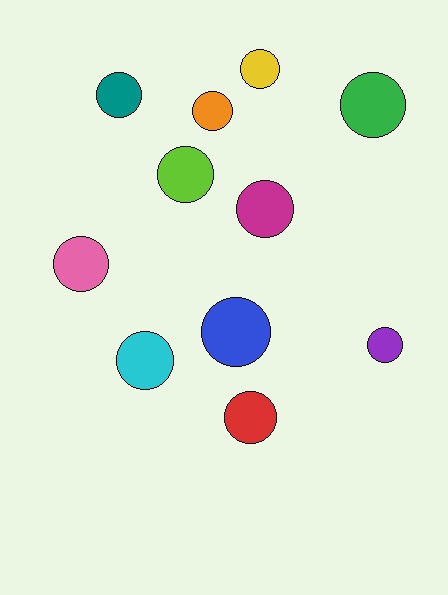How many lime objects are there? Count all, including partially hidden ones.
There is 1 lime object.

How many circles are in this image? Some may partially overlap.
There are 11 circles.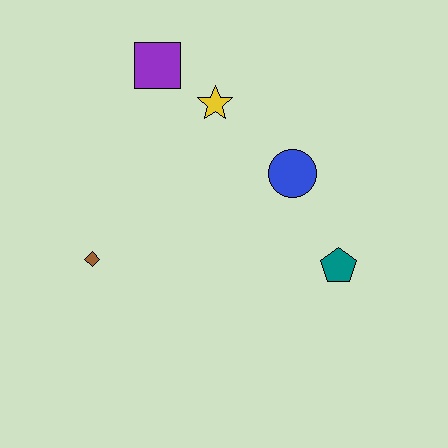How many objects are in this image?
There are 5 objects.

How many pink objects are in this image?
There are no pink objects.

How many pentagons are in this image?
There is 1 pentagon.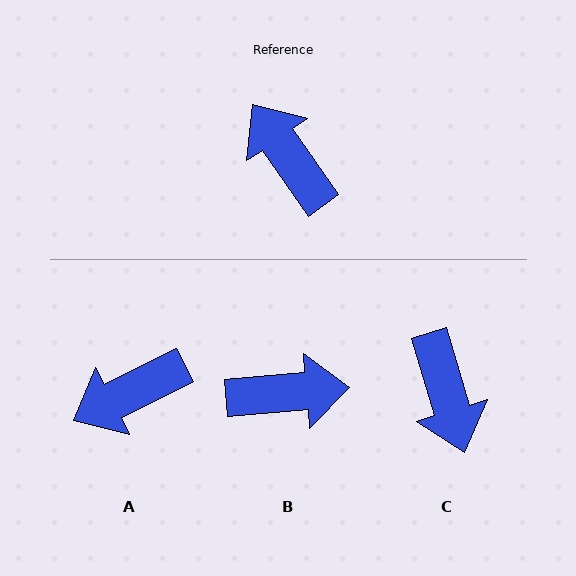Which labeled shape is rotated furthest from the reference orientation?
C, about 161 degrees away.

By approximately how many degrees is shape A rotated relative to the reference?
Approximately 82 degrees counter-clockwise.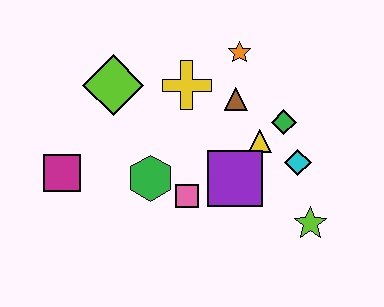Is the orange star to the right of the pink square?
Yes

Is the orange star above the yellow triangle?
Yes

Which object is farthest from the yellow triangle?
The magenta square is farthest from the yellow triangle.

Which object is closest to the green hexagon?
The pink square is closest to the green hexagon.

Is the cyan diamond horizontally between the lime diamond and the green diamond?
No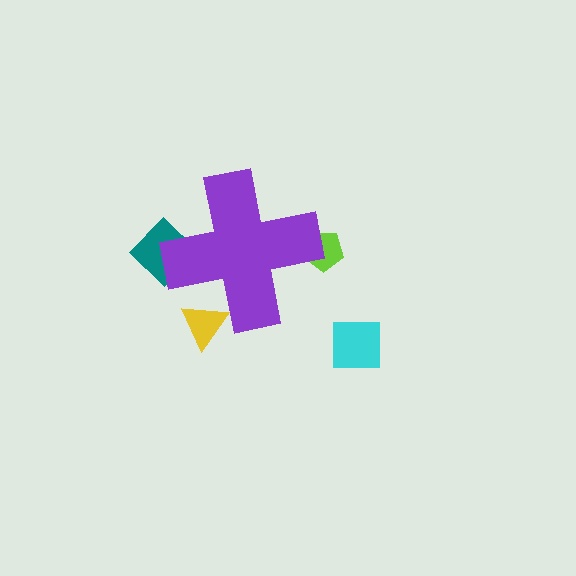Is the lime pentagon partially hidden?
Yes, the lime pentagon is partially hidden behind the purple cross.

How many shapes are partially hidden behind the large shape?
3 shapes are partially hidden.